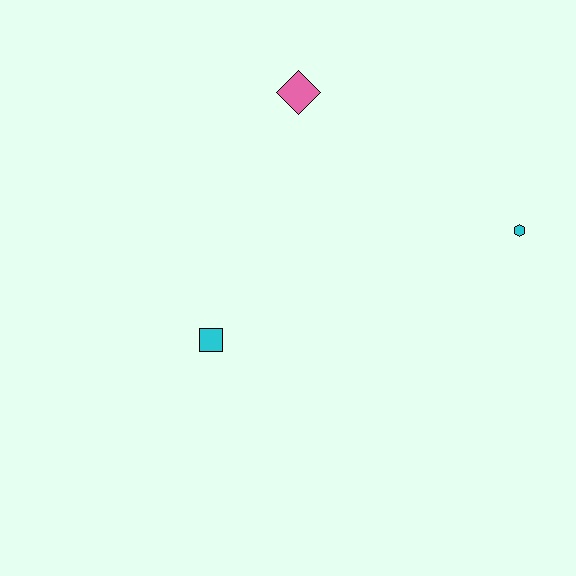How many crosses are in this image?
There are no crosses.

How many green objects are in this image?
There are no green objects.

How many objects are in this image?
There are 3 objects.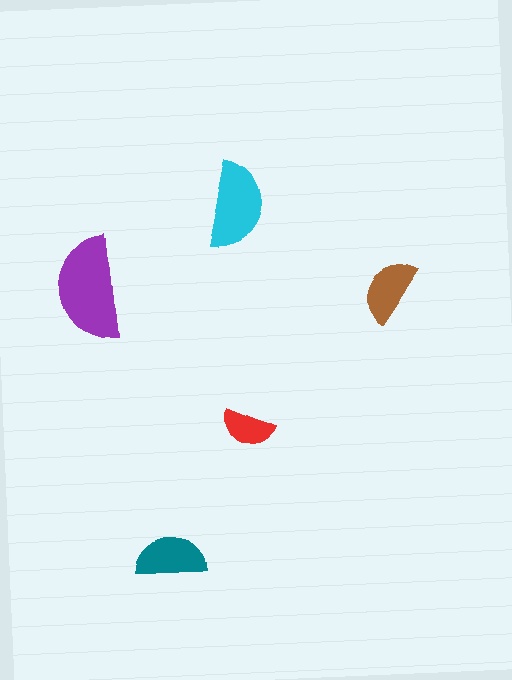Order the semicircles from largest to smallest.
the purple one, the cyan one, the teal one, the brown one, the red one.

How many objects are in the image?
There are 5 objects in the image.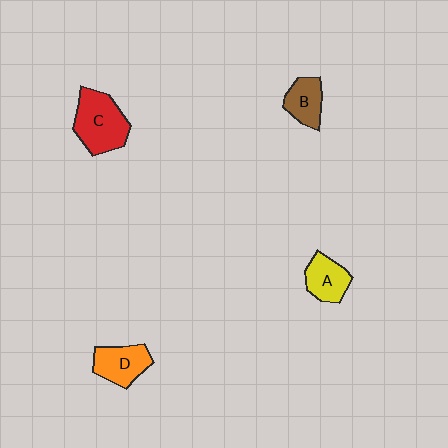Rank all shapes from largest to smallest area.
From largest to smallest: C (red), D (orange), A (yellow), B (brown).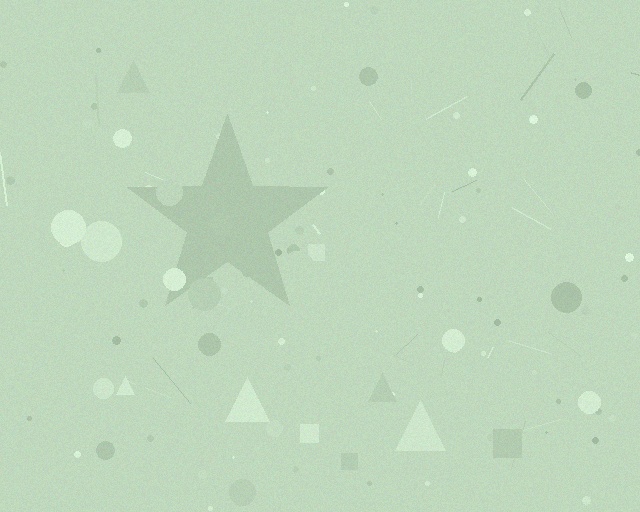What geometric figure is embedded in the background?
A star is embedded in the background.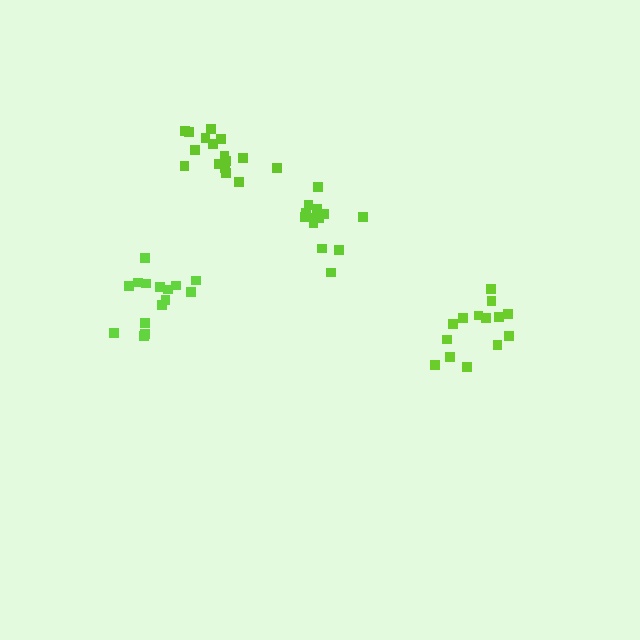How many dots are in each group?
Group 1: 14 dots, Group 2: 15 dots, Group 3: 14 dots, Group 4: 16 dots (59 total).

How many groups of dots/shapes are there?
There are 4 groups.